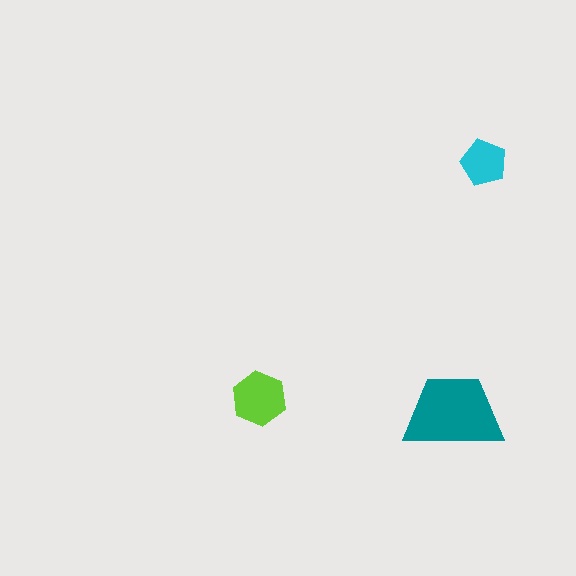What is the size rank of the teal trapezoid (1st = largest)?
1st.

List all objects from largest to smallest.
The teal trapezoid, the lime hexagon, the cyan pentagon.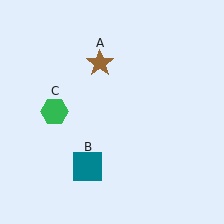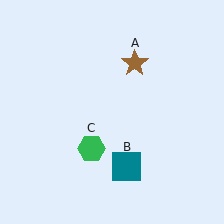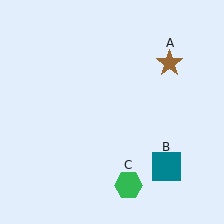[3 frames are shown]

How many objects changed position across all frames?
3 objects changed position: brown star (object A), teal square (object B), green hexagon (object C).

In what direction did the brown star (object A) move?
The brown star (object A) moved right.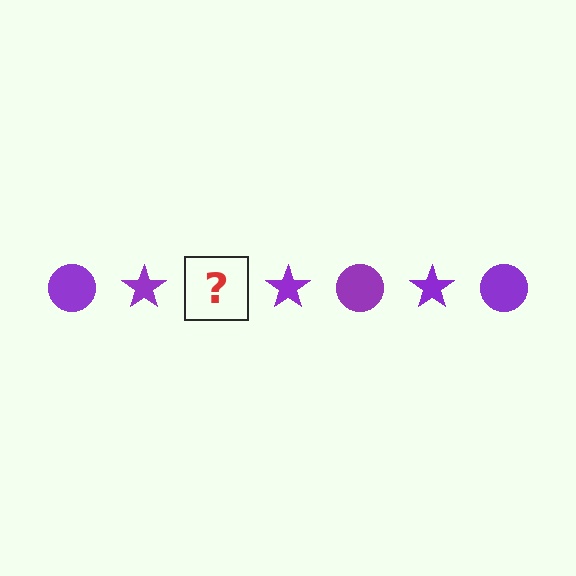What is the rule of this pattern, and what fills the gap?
The rule is that the pattern cycles through circle, star shapes in purple. The gap should be filled with a purple circle.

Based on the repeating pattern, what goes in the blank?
The blank should be a purple circle.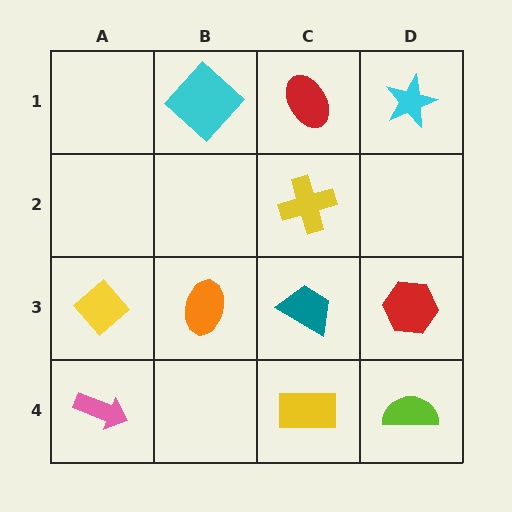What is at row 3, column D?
A red hexagon.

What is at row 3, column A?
A yellow diamond.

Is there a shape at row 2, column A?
No, that cell is empty.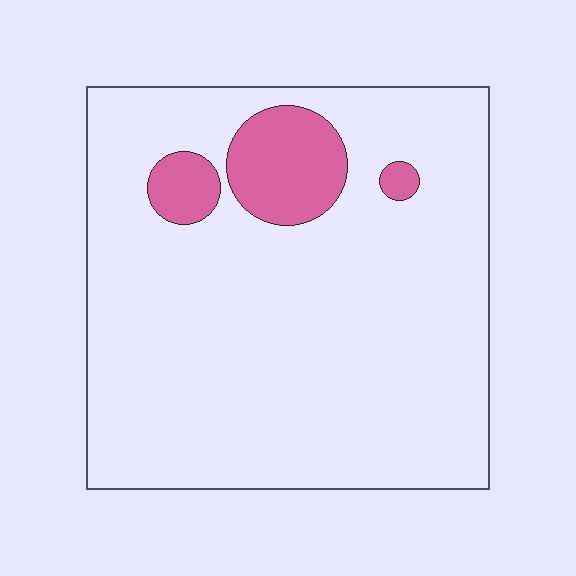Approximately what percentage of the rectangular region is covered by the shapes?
Approximately 10%.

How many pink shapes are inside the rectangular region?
3.